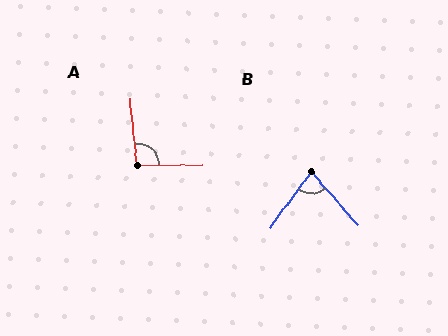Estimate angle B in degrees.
Approximately 77 degrees.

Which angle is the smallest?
B, at approximately 77 degrees.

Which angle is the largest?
A, at approximately 97 degrees.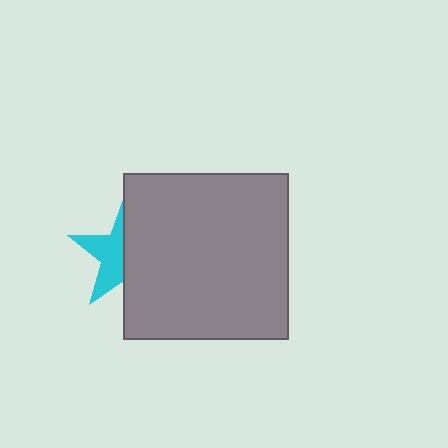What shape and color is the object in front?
The object in front is a gray square.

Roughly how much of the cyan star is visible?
About half of it is visible (roughly 47%).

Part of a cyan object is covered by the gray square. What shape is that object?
It is a star.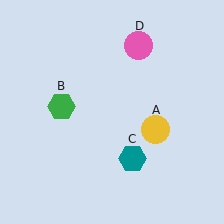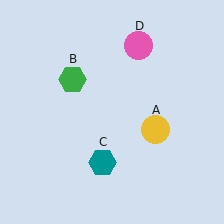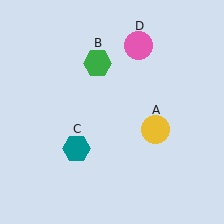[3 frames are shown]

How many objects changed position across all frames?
2 objects changed position: green hexagon (object B), teal hexagon (object C).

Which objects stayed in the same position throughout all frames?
Yellow circle (object A) and pink circle (object D) remained stationary.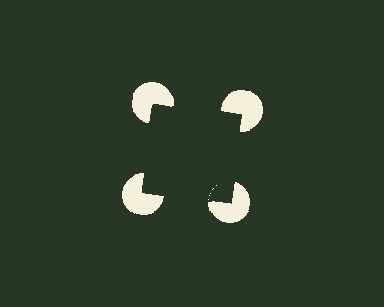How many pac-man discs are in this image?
There are 4 — one at each vertex of the illusory square.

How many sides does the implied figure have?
4 sides.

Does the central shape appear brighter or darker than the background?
It typically appears slightly darker than the background, even though no actual brightness change is drawn.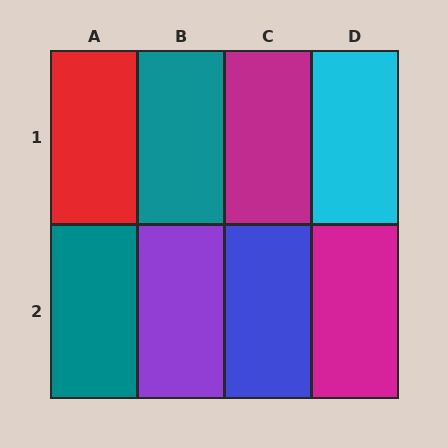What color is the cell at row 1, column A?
Red.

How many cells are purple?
1 cell is purple.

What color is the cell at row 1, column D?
Cyan.